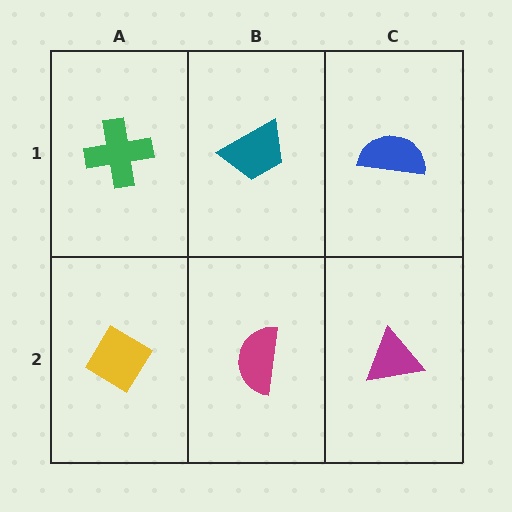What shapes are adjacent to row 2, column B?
A teal trapezoid (row 1, column B), a yellow diamond (row 2, column A), a magenta triangle (row 2, column C).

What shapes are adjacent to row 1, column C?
A magenta triangle (row 2, column C), a teal trapezoid (row 1, column B).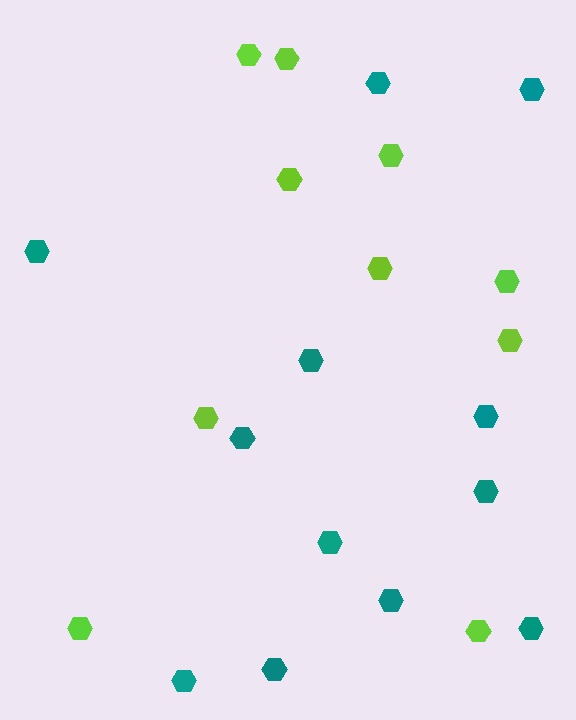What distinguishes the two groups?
There are 2 groups: one group of lime hexagons (10) and one group of teal hexagons (12).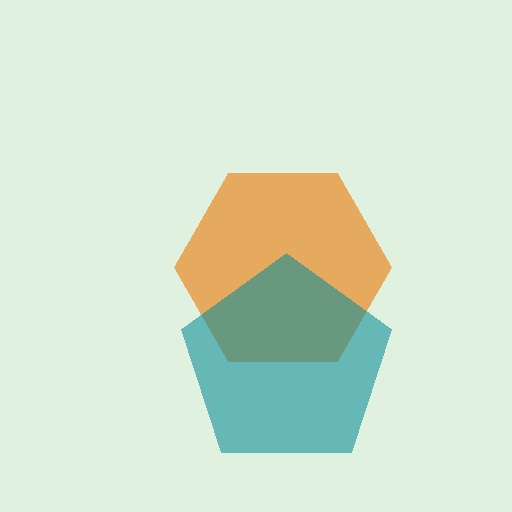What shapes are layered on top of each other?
The layered shapes are: an orange hexagon, a teal pentagon.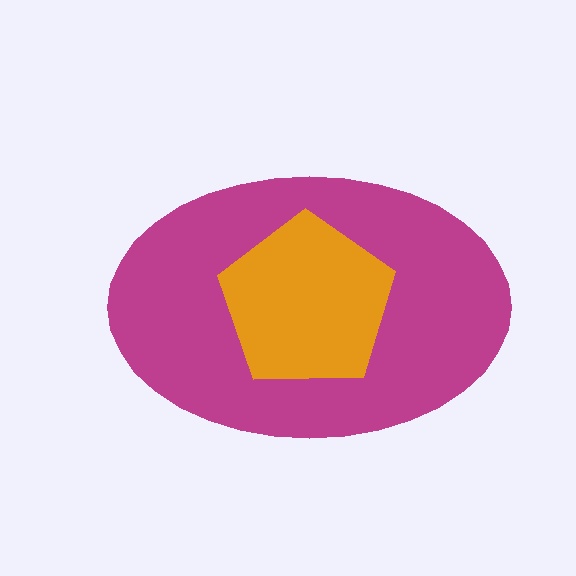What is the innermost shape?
The orange pentagon.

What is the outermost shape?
The magenta ellipse.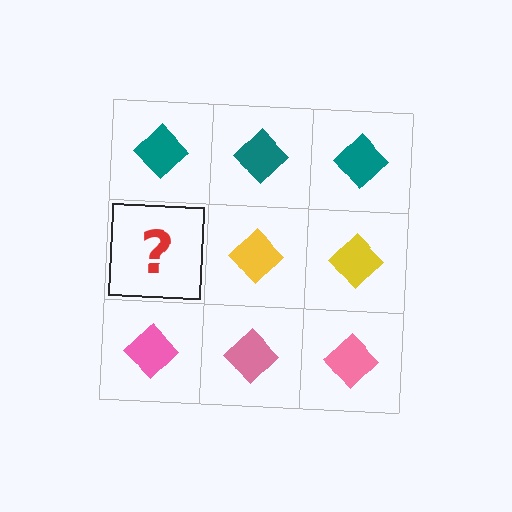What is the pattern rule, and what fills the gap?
The rule is that each row has a consistent color. The gap should be filled with a yellow diamond.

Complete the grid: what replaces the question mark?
The question mark should be replaced with a yellow diamond.